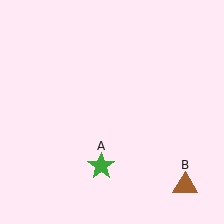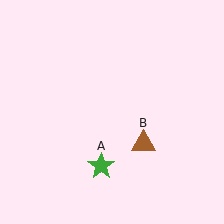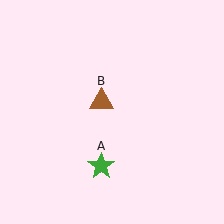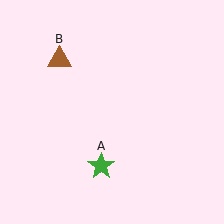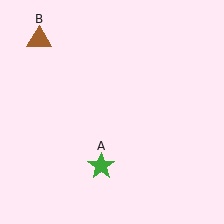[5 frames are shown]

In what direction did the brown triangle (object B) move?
The brown triangle (object B) moved up and to the left.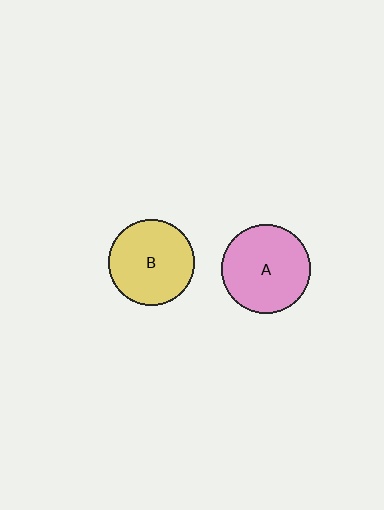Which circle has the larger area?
Circle A (pink).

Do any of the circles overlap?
No, none of the circles overlap.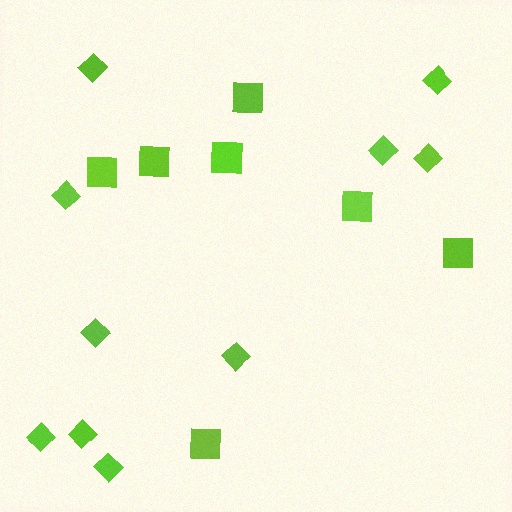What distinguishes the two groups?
There are 2 groups: one group of squares (7) and one group of diamonds (10).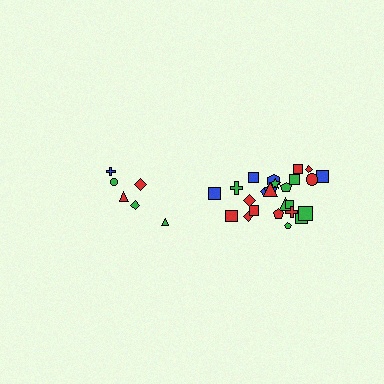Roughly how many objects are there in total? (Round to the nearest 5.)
Roughly 30 objects in total.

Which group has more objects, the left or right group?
The right group.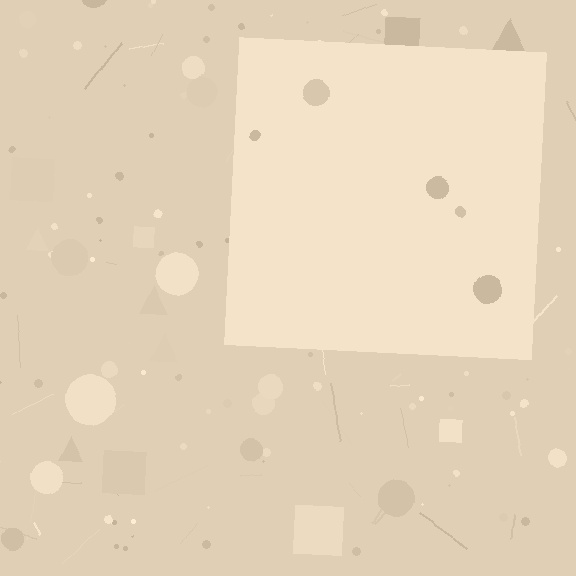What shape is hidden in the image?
A square is hidden in the image.